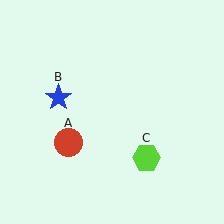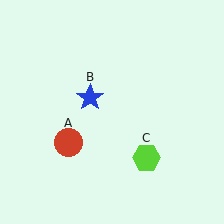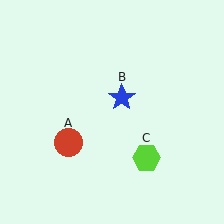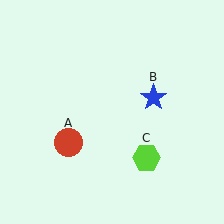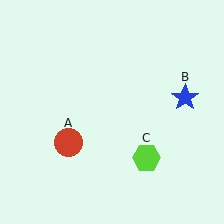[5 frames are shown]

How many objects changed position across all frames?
1 object changed position: blue star (object B).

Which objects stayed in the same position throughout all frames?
Red circle (object A) and lime hexagon (object C) remained stationary.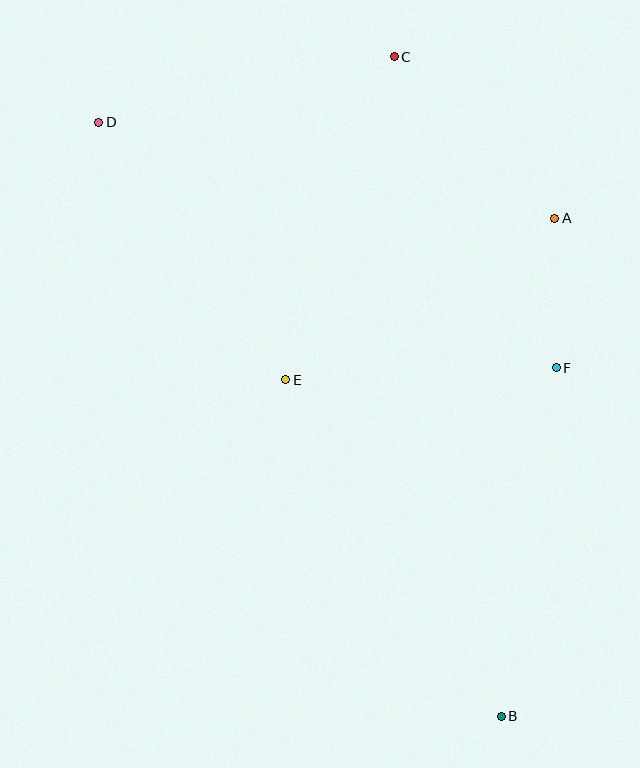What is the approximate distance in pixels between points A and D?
The distance between A and D is approximately 466 pixels.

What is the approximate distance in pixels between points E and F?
The distance between E and F is approximately 271 pixels.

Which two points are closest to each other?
Points A and F are closest to each other.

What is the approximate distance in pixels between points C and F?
The distance between C and F is approximately 350 pixels.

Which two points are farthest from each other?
Points B and D are farthest from each other.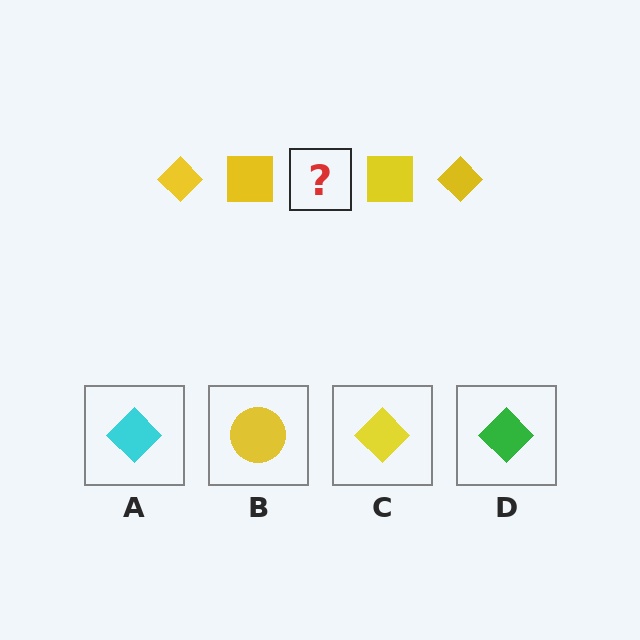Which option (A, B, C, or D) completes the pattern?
C.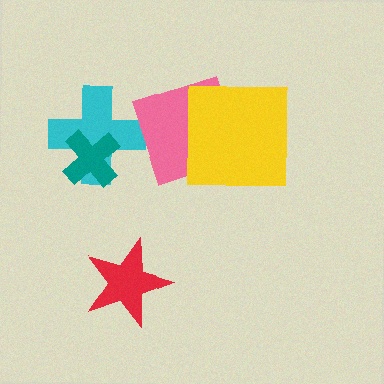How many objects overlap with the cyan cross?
1 object overlaps with the cyan cross.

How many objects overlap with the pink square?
1 object overlaps with the pink square.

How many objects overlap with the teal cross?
1 object overlaps with the teal cross.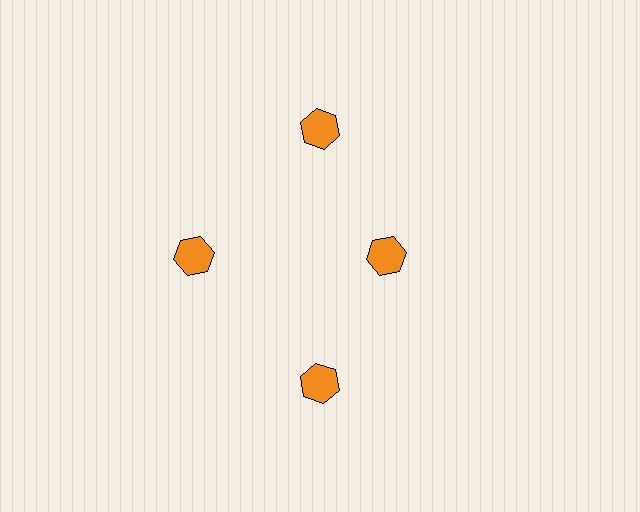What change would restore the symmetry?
The symmetry would be restored by moving it outward, back onto the ring so that all 4 hexagons sit at equal angles and equal distance from the center.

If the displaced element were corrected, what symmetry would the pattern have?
It would have 4-fold rotational symmetry — the pattern would map onto itself every 90 degrees.